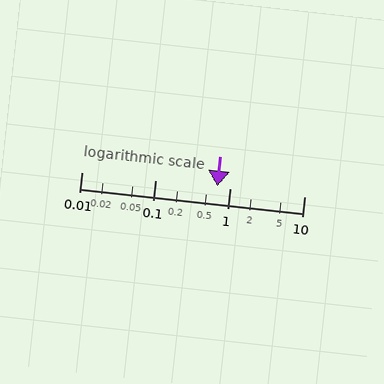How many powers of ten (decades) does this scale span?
The scale spans 3 decades, from 0.01 to 10.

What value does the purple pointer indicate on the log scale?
The pointer indicates approximately 0.68.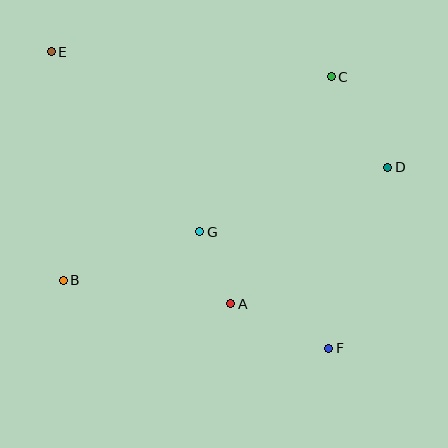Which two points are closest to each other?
Points A and G are closest to each other.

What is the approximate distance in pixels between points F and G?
The distance between F and G is approximately 174 pixels.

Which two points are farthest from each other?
Points E and F are farthest from each other.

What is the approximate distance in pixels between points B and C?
The distance between B and C is approximately 336 pixels.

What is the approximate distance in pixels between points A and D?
The distance between A and D is approximately 208 pixels.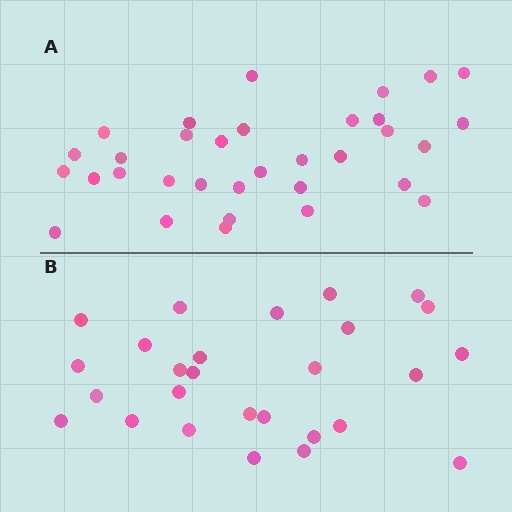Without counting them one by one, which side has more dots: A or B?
Region A (the top region) has more dots.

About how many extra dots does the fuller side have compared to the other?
Region A has about 6 more dots than region B.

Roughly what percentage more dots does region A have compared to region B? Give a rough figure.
About 20% more.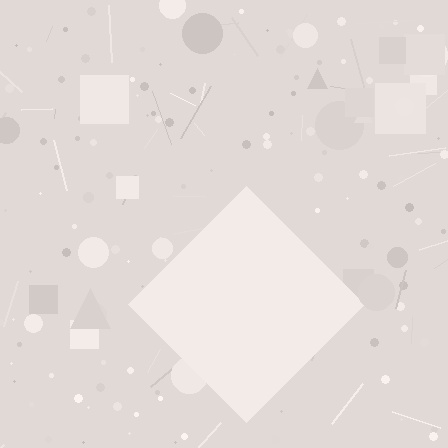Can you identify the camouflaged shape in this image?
The camouflaged shape is a diamond.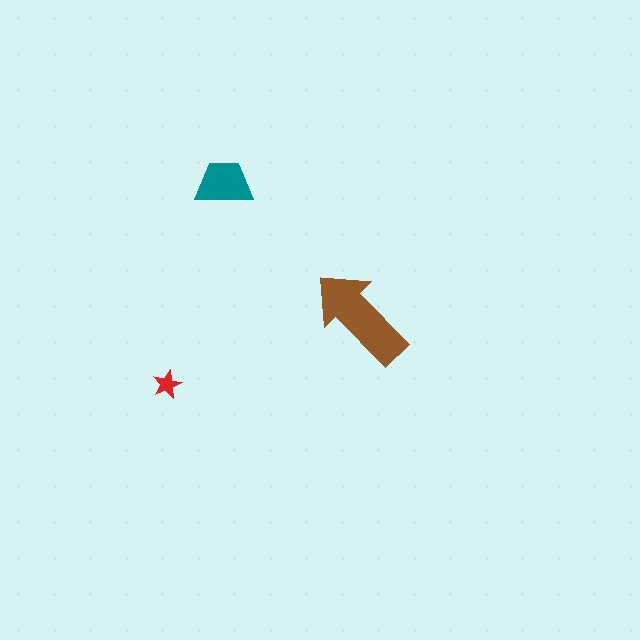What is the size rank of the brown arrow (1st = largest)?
1st.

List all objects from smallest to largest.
The red star, the teal trapezoid, the brown arrow.